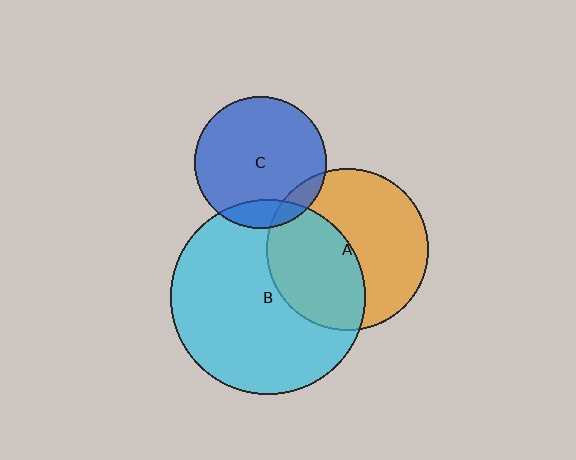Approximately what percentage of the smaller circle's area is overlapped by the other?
Approximately 15%.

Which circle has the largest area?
Circle B (cyan).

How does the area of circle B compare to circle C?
Approximately 2.2 times.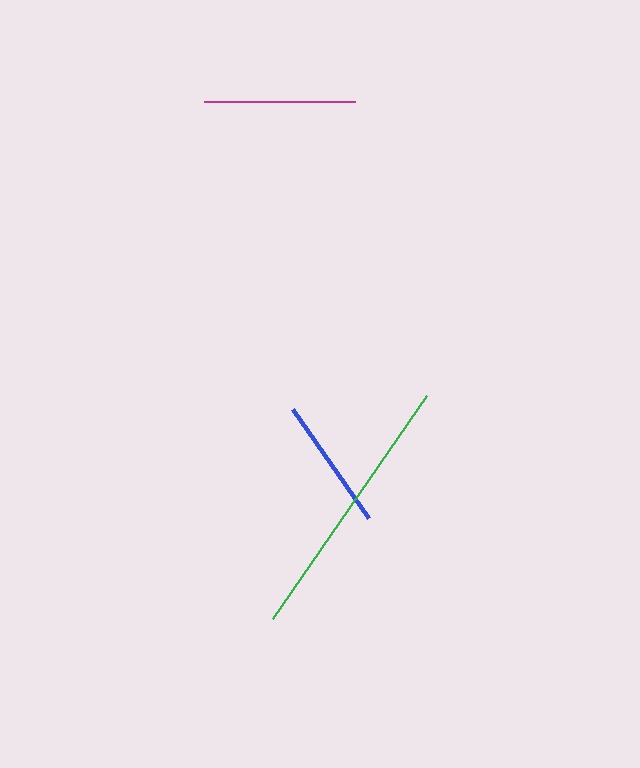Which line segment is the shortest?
The blue line is the shortest at approximately 133 pixels.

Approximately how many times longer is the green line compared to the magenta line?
The green line is approximately 1.8 times the length of the magenta line.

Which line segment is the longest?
The green line is the longest at approximately 271 pixels.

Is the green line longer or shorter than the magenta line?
The green line is longer than the magenta line.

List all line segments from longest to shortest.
From longest to shortest: green, magenta, blue.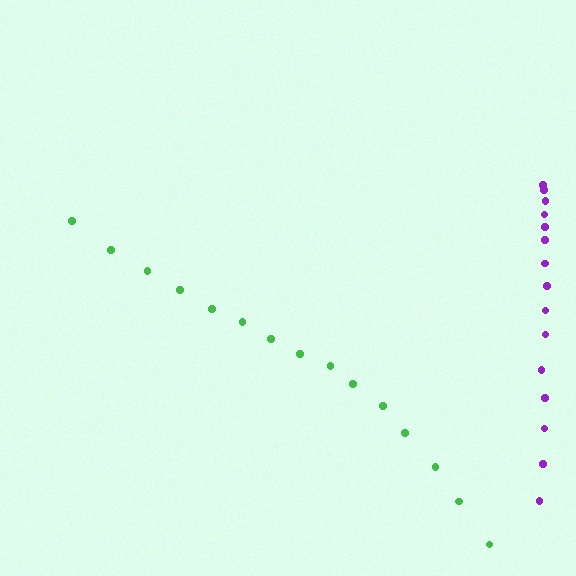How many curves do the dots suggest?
There are 2 distinct paths.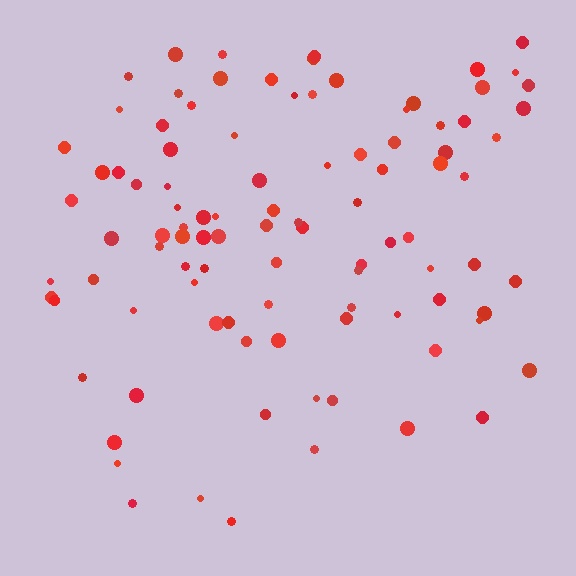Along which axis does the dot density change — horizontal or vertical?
Vertical.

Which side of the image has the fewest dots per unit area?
The bottom.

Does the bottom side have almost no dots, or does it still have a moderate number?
Still a moderate number, just noticeably fewer than the top.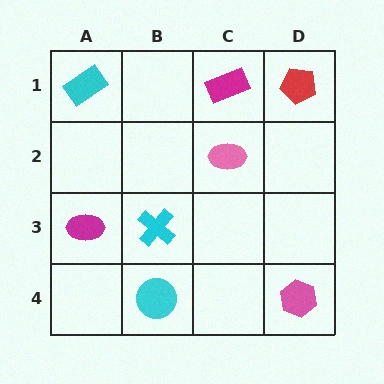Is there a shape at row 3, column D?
No, that cell is empty.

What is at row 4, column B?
A cyan circle.